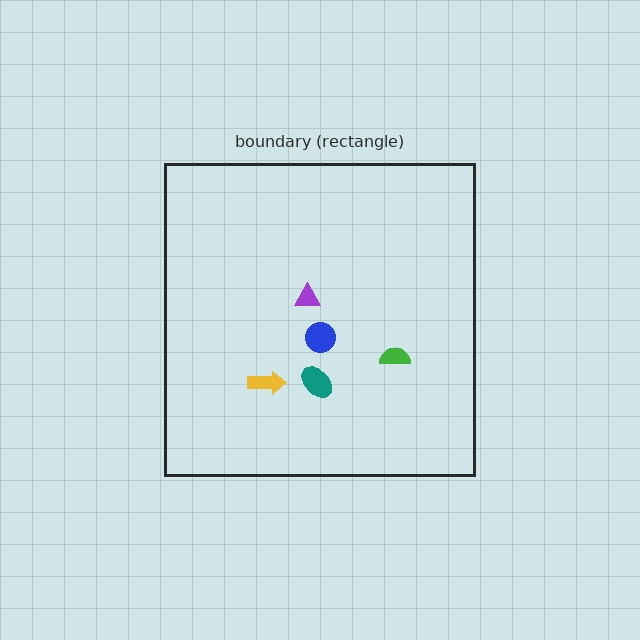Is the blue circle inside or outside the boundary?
Inside.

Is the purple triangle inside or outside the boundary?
Inside.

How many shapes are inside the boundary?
5 inside, 0 outside.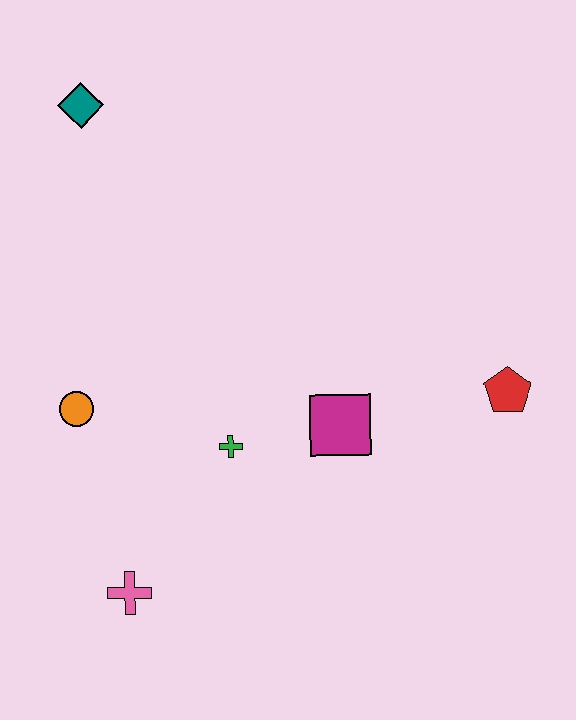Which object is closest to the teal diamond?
The orange circle is closest to the teal diamond.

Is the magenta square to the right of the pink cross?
Yes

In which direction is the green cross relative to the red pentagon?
The green cross is to the left of the red pentagon.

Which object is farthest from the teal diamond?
The red pentagon is farthest from the teal diamond.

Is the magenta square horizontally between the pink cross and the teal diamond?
No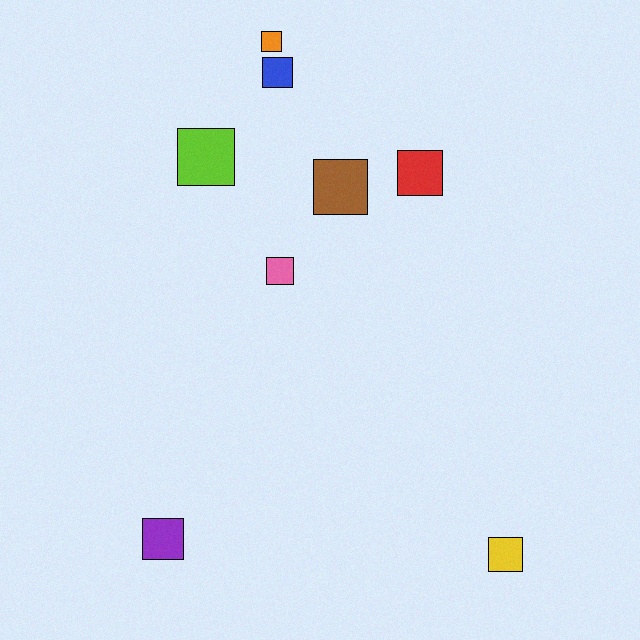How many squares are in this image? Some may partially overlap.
There are 8 squares.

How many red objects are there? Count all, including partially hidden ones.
There is 1 red object.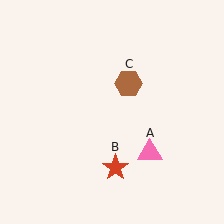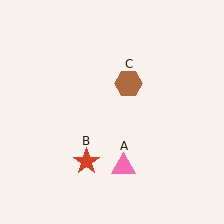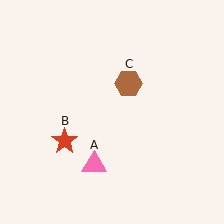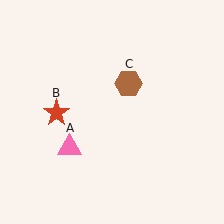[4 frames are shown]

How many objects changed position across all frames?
2 objects changed position: pink triangle (object A), red star (object B).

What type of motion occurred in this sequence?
The pink triangle (object A), red star (object B) rotated clockwise around the center of the scene.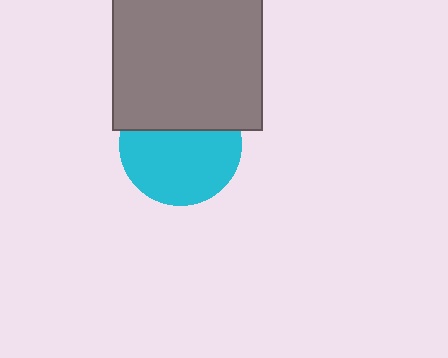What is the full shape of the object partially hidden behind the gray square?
The partially hidden object is a cyan circle.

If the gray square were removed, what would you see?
You would see the complete cyan circle.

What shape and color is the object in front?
The object in front is a gray square.